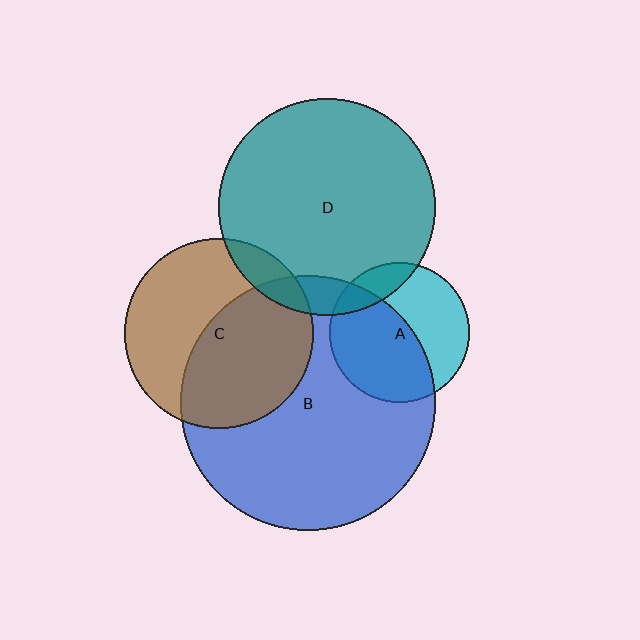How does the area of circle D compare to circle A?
Approximately 2.4 times.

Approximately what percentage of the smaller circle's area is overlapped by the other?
Approximately 15%.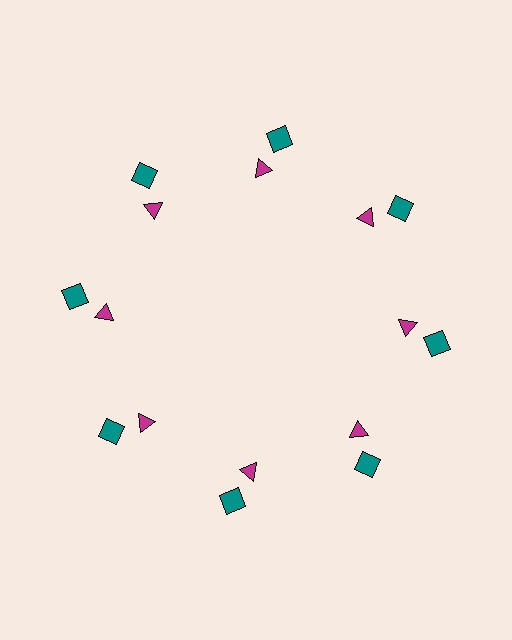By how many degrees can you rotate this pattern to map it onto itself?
The pattern maps onto itself every 45 degrees of rotation.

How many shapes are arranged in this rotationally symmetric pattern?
There are 16 shapes, arranged in 8 groups of 2.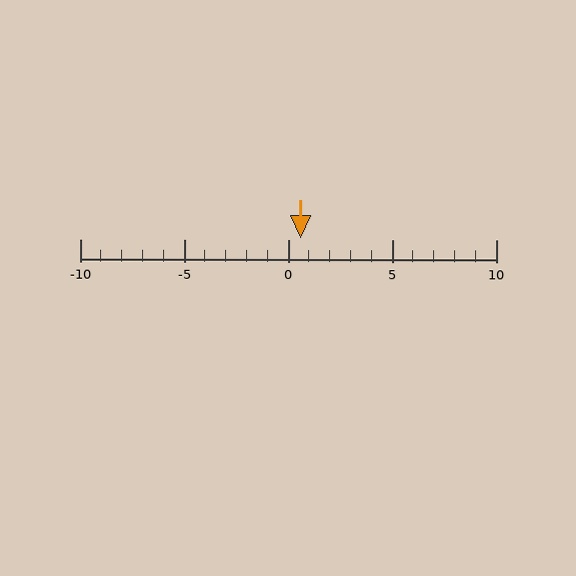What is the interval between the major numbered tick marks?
The major tick marks are spaced 5 units apart.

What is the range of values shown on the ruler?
The ruler shows values from -10 to 10.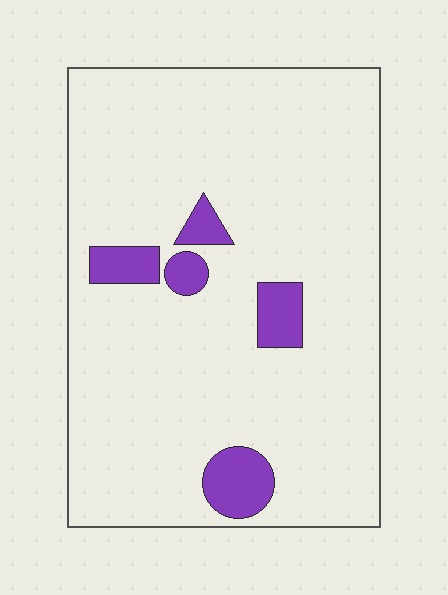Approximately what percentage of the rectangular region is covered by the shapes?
Approximately 10%.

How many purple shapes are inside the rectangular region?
5.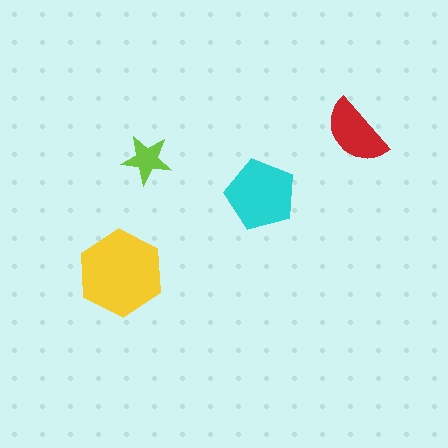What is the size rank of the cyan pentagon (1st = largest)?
2nd.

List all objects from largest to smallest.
The yellow hexagon, the cyan pentagon, the red semicircle, the lime star.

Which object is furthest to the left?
The yellow hexagon is leftmost.